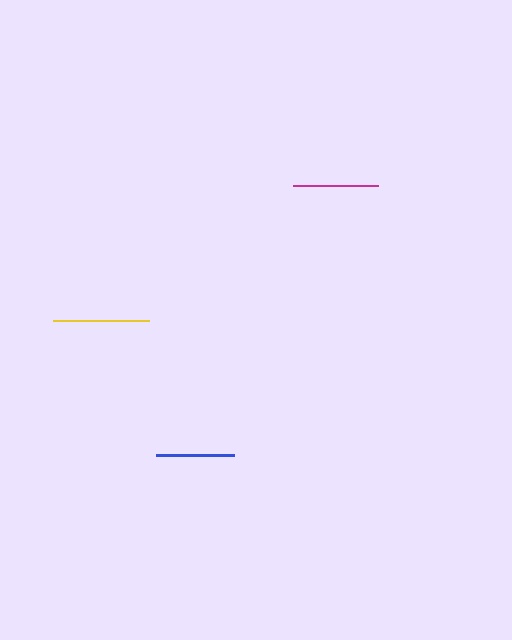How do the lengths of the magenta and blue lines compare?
The magenta and blue lines are approximately the same length.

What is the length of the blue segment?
The blue segment is approximately 78 pixels long.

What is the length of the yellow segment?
The yellow segment is approximately 96 pixels long.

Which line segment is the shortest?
The blue line is the shortest at approximately 78 pixels.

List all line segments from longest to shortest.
From longest to shortest: yellow, magenta, blue.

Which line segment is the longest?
The yellow line is the longest at approximately 96 pixels.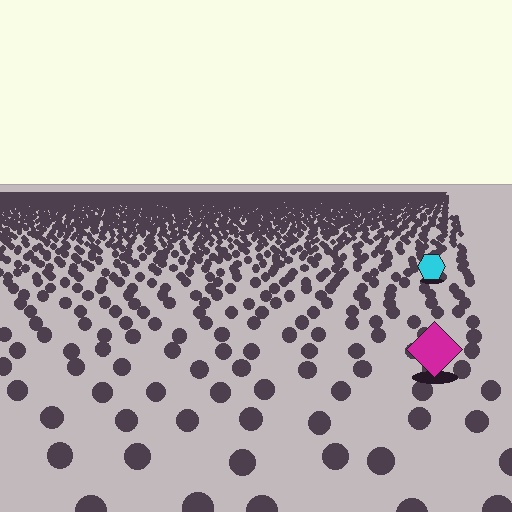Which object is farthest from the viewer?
The cyan hexagon is farthest from the viewer. It appears smaller and the ground texture around it is denser.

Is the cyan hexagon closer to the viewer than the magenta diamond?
No. The magenta diamond is closer — you can tell from the texture gradient: the ground texture is coarser near it.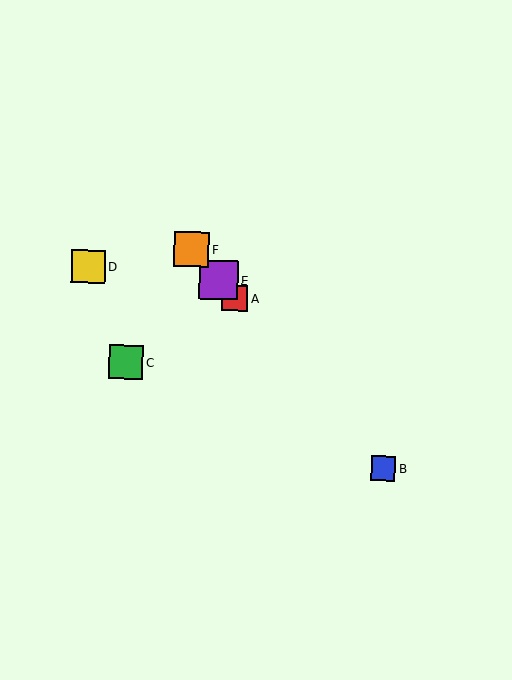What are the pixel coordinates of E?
Object E is at (219, 280).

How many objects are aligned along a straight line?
4 objects (A, B, E, F) are aligned along a straight line.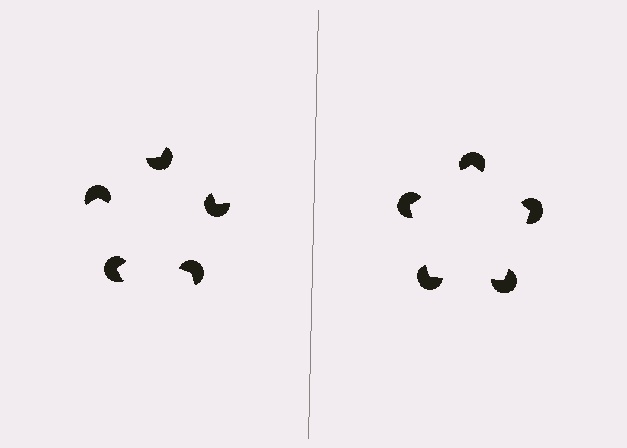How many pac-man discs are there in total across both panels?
10 — 5 on each side.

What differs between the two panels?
The pac-man discs are positioned identically on both sides; only the wedge orientations differ. On the right they align to a pentagon; on the left they are misaligned.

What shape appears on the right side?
An illusory pentagon.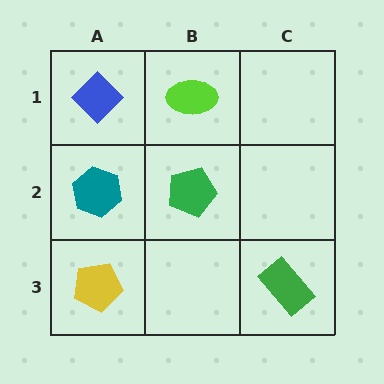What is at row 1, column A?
A blue diamond.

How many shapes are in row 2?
2 shapes.